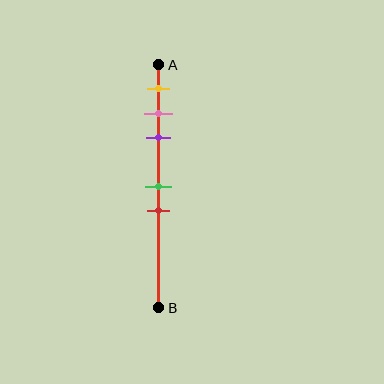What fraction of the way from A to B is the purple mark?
The purple mark is approximately 30% (0.3) of the way from A to B.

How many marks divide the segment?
There are 5 marks dividing the segment.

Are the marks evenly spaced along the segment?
No, the marks are not evenly spaced.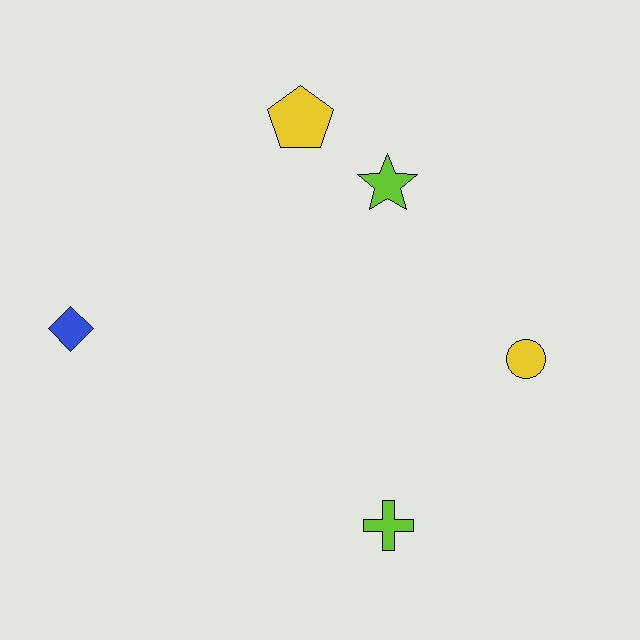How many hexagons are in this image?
There are no hexagons.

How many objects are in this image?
There are 5 objects.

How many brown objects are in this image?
There are no brown objects.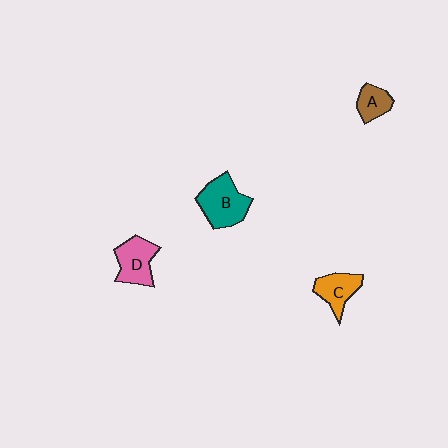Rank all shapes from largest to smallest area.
From largest to smallest: B (teal), D (pink), C (orange), A (brown).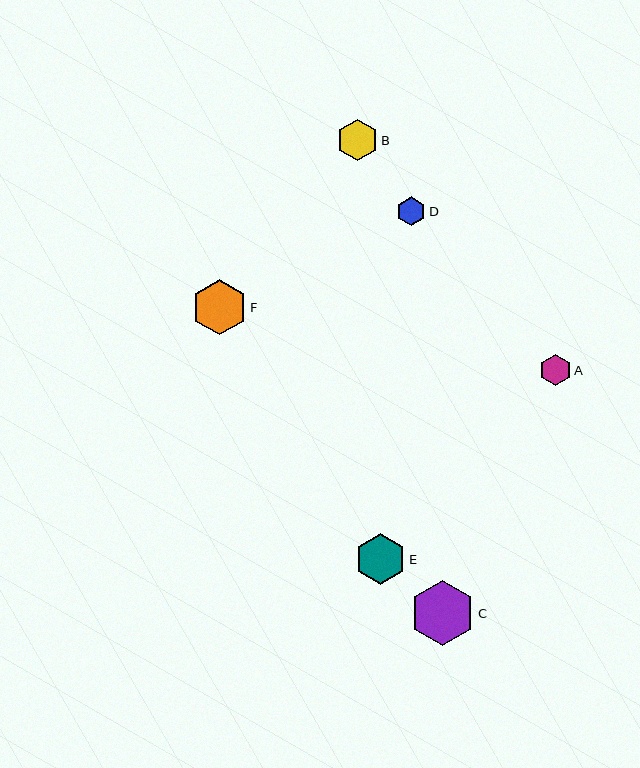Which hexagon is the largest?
Hexagon C is the largest with a size of approximately 65 pixels.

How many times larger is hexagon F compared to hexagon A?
Hexagon F is approximately 1.7 times the size of hexagon A.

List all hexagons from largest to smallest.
From largest to smallest: C, F, E, B, A, D.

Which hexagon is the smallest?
Hexagon D is the smallest with a size of approximately 29 pixels.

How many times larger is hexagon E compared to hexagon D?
Hexagon E is approximately 1.7 times the size of hexagon D.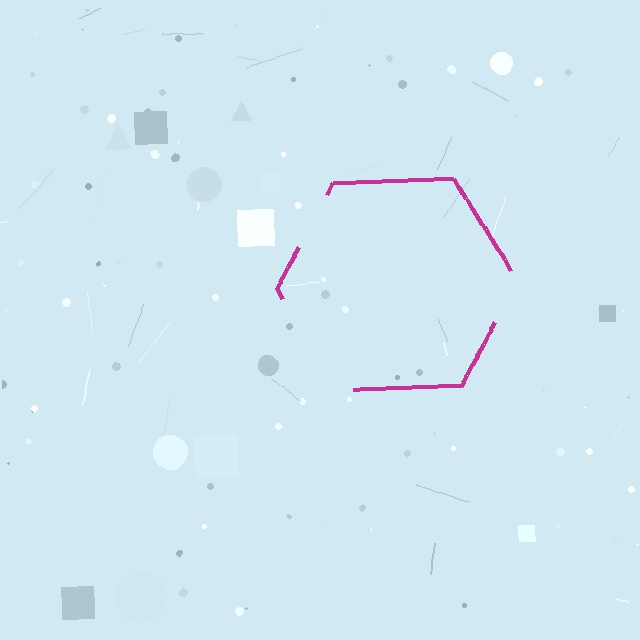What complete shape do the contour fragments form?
The contour fragments form a hexagon.